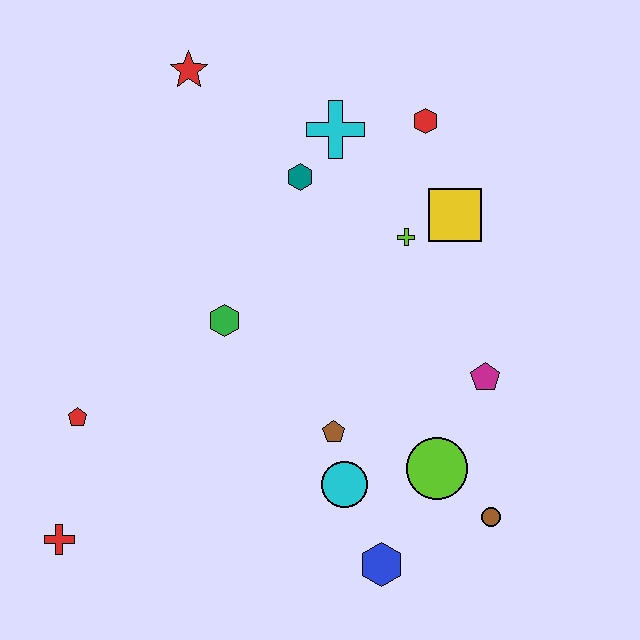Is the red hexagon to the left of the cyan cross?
No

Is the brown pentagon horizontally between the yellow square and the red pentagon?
Yes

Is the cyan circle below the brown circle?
No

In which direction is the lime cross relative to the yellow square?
The lime cross is to the left of the yellow square.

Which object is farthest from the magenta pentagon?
The red cross is farthest from the magenta pentagon.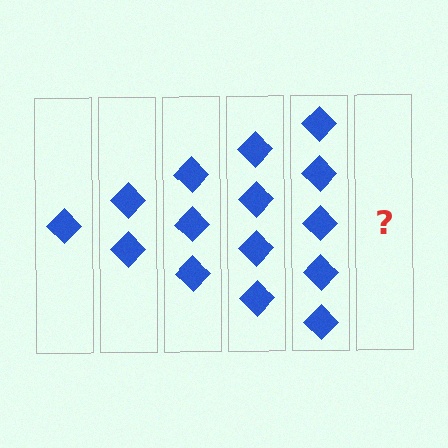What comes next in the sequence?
The next element should be 6 diamonds.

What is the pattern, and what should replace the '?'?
The pattern is that each step adds one more diamond. The '?' should be 6 diamonds.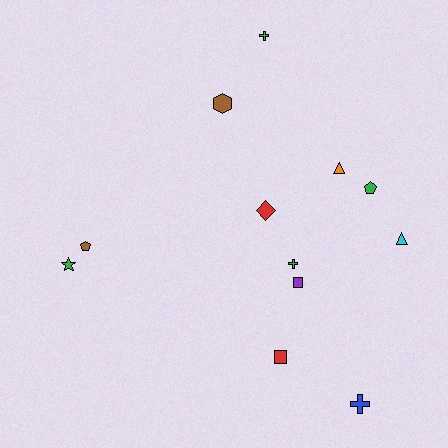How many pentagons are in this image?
There are 2 pentagons.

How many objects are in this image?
There are 12 objects.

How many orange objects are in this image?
There is 1 orange object.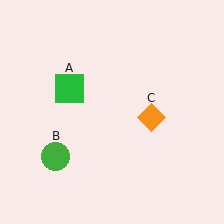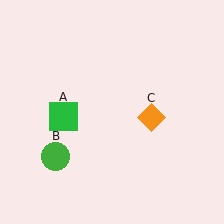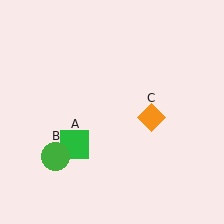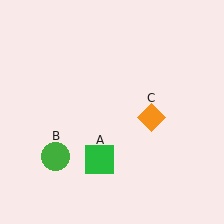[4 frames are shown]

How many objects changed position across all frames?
1 object changed position: green square (object A).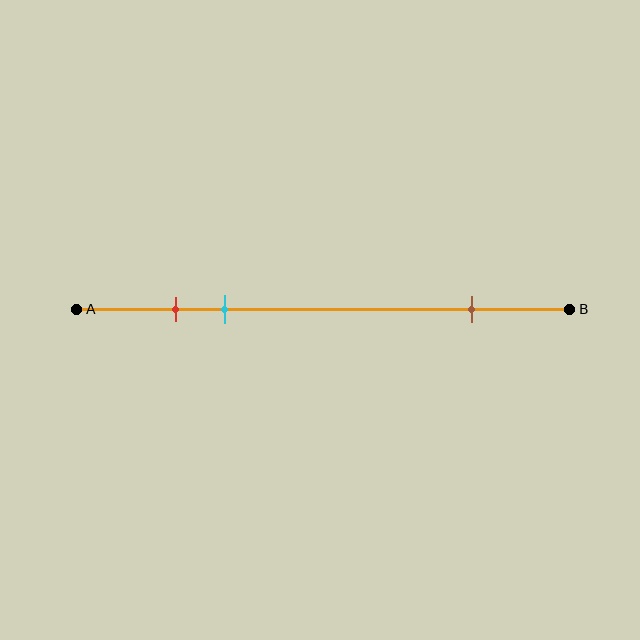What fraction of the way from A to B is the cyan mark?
The cyan mark is approximately 30% (0.3) of the way from A to B.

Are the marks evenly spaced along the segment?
No, the marks are not evenly spaced.